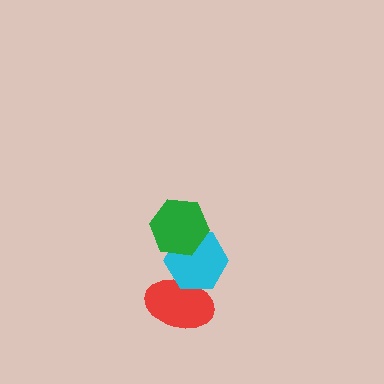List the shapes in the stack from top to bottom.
From top to bottom: the green hexagon, the cyan hexagon, the red ellipse.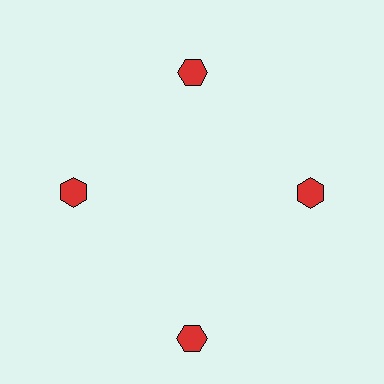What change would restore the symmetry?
The symmetry would be restored by moving it inward, back onto the ring so that all 4 hexagons sit at equal angles and equal distance from the center.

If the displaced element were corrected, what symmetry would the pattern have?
It would have 4-fold rotational symmetry — the pattern would map onto itself every 90 degrees.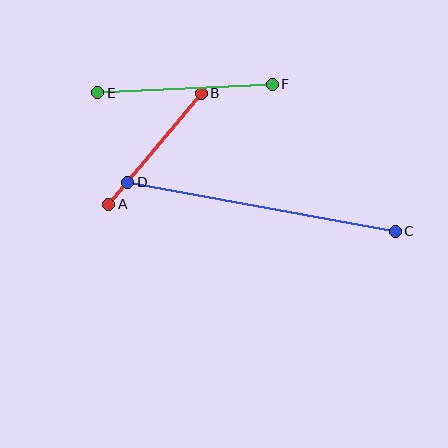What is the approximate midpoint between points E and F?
The midpoint is at approximately (185, 88) pixels.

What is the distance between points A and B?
The distance is approximately 145 pixels.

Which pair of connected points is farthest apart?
Points C and D are farthest apart.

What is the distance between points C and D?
The distance is approximately 272 pixels.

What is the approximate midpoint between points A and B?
The midpoint is at approximately (155, 149) pixels.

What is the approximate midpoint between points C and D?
The midpoint is at approximately (261, 207) pixels.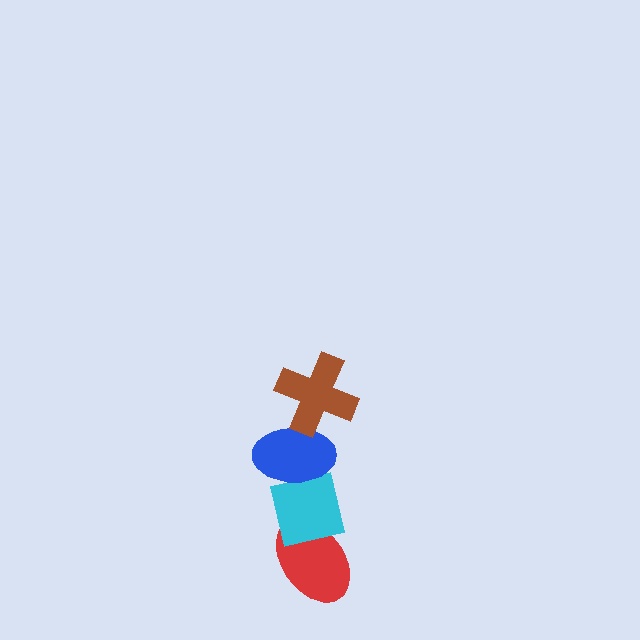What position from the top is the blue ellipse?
The blue ellipse is 2nd from the top.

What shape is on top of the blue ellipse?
The brown cross is on top of the blue ellipse.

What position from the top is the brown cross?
The brown cross is 1st from the top.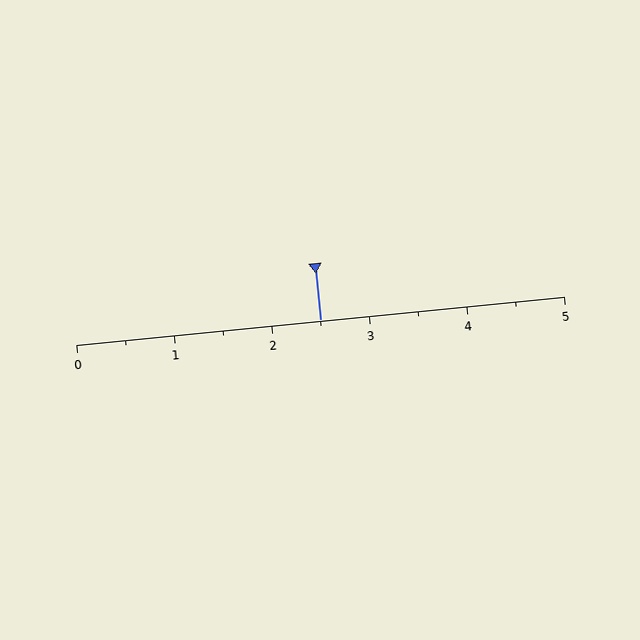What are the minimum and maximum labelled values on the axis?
The axis runs from 0 to 5.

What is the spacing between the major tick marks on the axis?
The major ticks are spaced 1 apart.